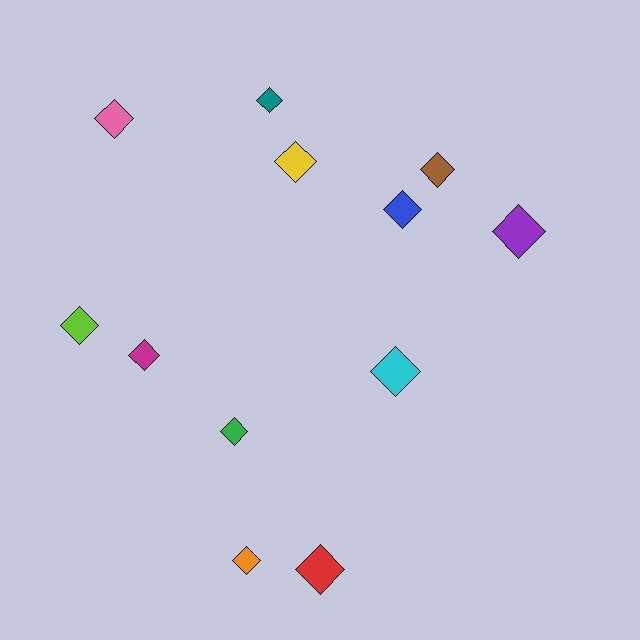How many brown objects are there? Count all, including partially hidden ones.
There is 1 brown object.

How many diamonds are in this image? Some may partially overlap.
There are 12 diamonds.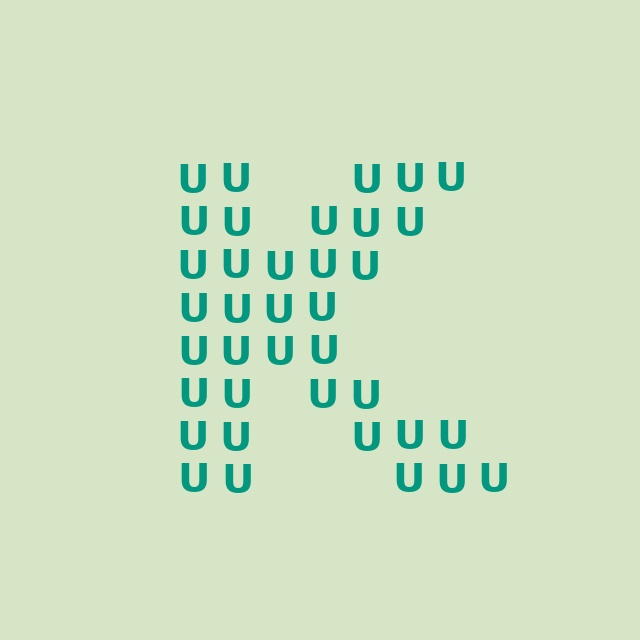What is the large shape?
The large shape is the letter K.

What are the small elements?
The small elements are letter U's.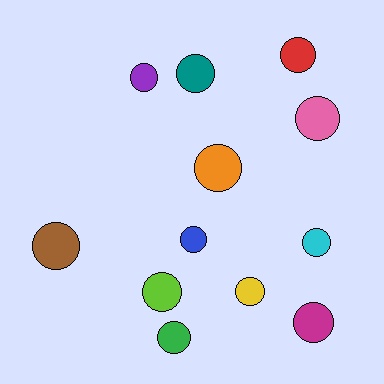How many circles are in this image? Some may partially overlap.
There are 12 circles.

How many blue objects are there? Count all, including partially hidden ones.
There is 1 blue object.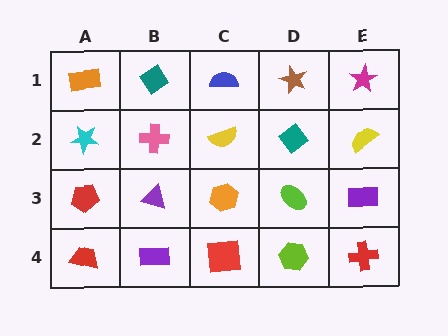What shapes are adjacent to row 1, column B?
A pink cross (row 2, column B), an orange rectangle (row 1, column A), a blue semicircle (row 1, column C).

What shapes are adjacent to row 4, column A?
A red pentagon (row 3, column A), a purple rectangle (row 4, column B).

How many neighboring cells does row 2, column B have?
4.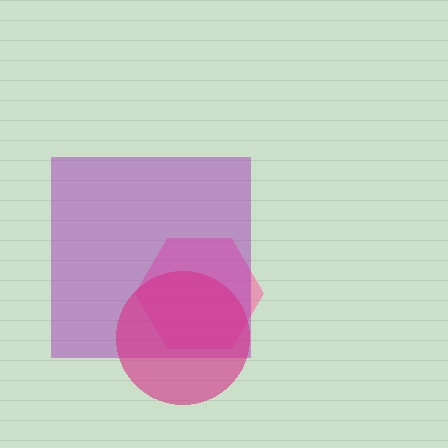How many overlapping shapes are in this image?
There are 3 overlapping shapes in the image.